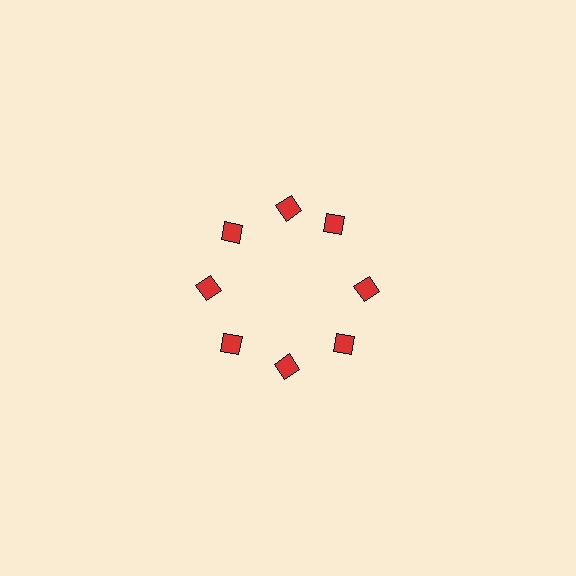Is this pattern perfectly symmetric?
No. The 8 red diamonds are arranged in a ring, but one element near the 2 o'clock position is rotated out of alignment along the ring, breaking the 8-fold rotational symmetry.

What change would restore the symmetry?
The symmetry would be restored by rotating it back into even spacing with its neighbors so that all 8 diamonds sit at equal angles and equal distance from the center.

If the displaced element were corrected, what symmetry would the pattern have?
It would have 8-fold rotational symmetry — the pattern would map onto itself every 45 degrees.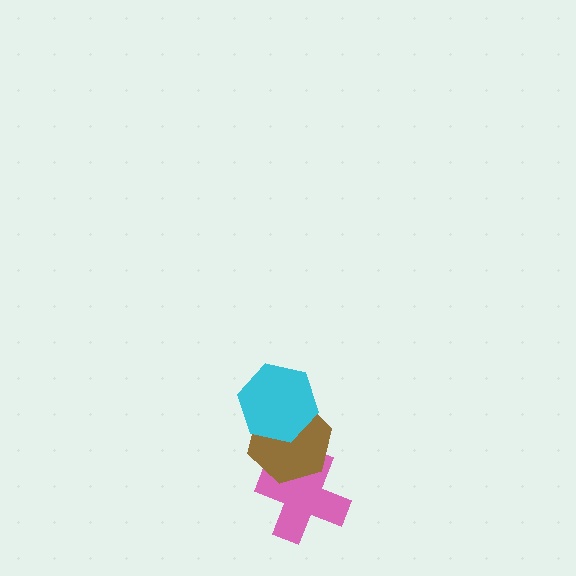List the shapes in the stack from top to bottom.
From top to bottom: the cyan hexagon, the brown hexagon, the pink cross.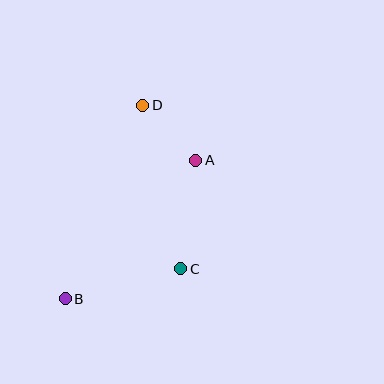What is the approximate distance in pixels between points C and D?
The distance between C and D is approximately 168 pixels.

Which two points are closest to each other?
Points A and D are closest to each other.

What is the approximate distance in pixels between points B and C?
The distance between B and C is approximately 119 pixels.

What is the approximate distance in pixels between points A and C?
The distance between A and C is approximately 110 pixels.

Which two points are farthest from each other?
Points B and D are farthest from each other.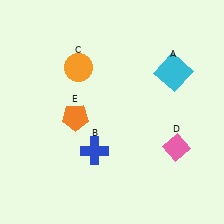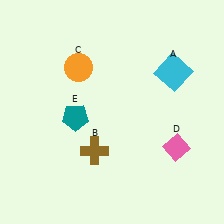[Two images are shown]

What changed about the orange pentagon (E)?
In Image 1, E is orange. In Image 2, it changed to teal.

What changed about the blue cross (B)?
In Image 1, B is blue. In Image 2, it changed to brown.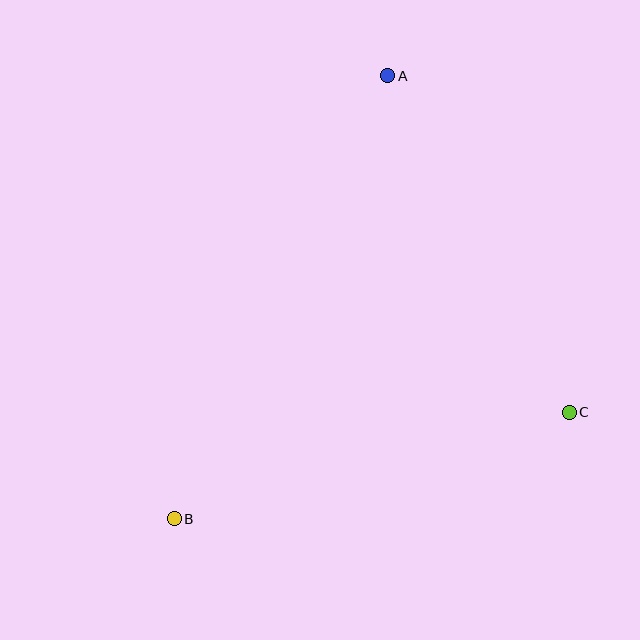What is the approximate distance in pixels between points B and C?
The distance between B and C is approximately 409 pixels.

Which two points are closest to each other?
Points A and C are closest to each other.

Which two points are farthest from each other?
Points A and B are farthest from each other.